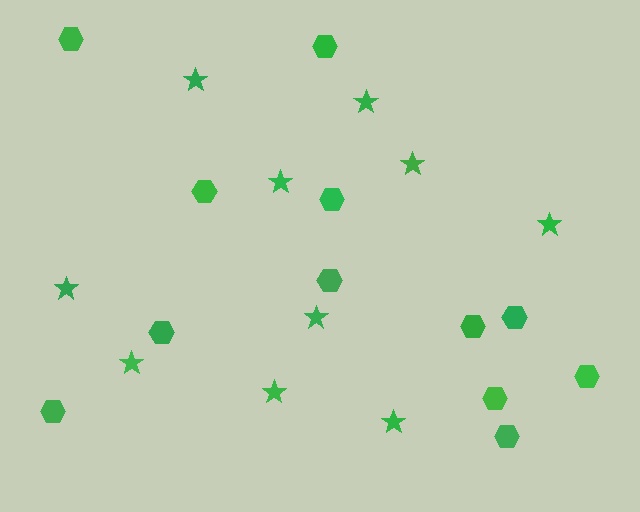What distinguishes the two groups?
There are 2 groups: one group of hexagons (12) and one group of stars (10).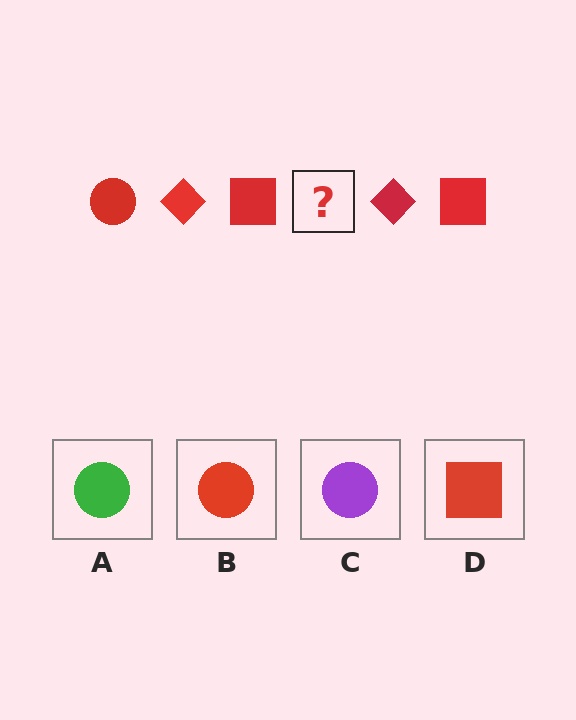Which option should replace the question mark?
Option B.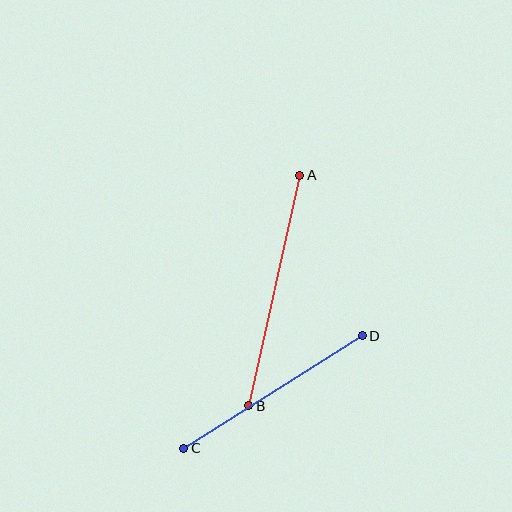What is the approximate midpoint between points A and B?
The midpoint is at approximately (274, 290) pixels.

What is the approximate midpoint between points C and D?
The midpoint is at approximately (273, 392) pixels.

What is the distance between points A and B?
The distance is approximately 236 pixels.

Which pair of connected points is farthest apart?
Points A and B are farthest apart.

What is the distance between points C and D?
The distance is approximately 211 pixels.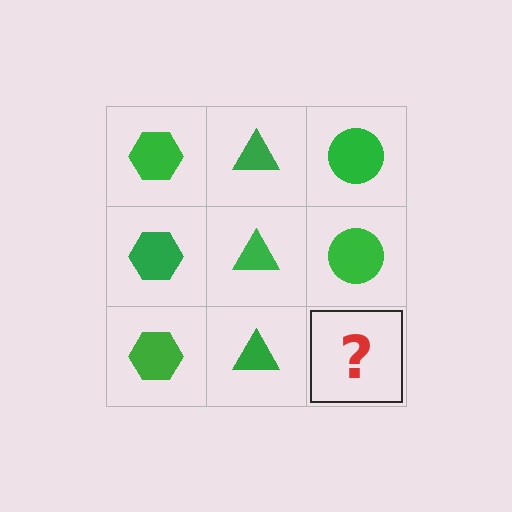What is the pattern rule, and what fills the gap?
The rule is that each column has a consistent shape. The gap should be filled with a green circle.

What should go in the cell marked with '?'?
The missing cell should contain a green circle.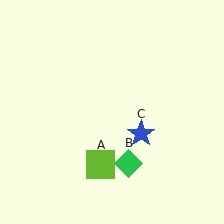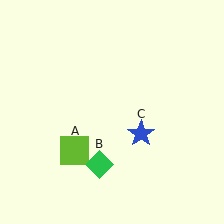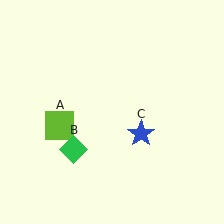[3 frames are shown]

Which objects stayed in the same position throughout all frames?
Blue star (object C) remained stationary.